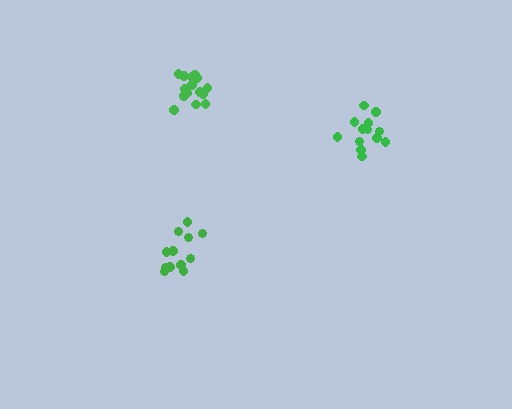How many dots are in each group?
Group 1: 17 dots, Group 2: 13 dots, Group 3: 12 dots (42 total).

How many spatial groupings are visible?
There are 3 spatial groupings.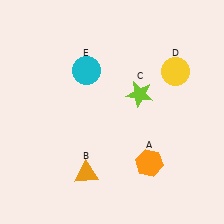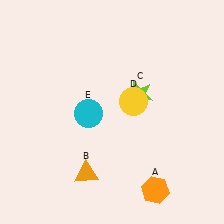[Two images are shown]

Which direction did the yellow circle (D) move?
The yellow circle (D) moved left.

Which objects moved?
The objects that moved are: the orange hexagon (A), the yellow circle (D), the cyan circle (E).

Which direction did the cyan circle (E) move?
The cyan circle (E) moved down.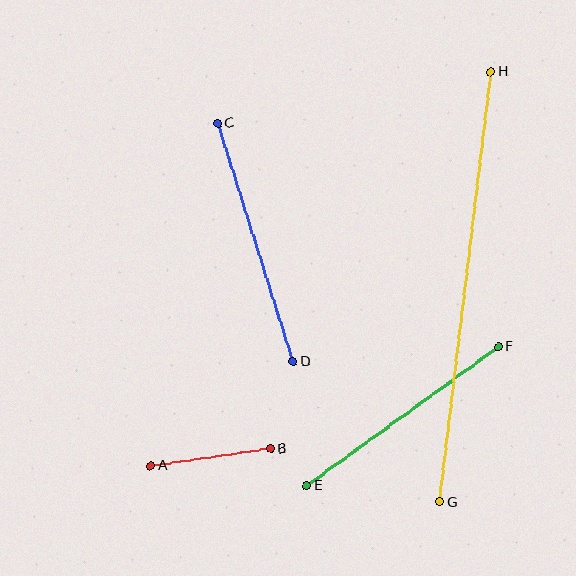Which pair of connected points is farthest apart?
Points G and H are farthest apart.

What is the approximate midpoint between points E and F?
The midpoint is at approximately (402, 416) pixels.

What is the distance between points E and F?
The distance is approximately 236 pixels.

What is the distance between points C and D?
The distance is approximately 250 pixels.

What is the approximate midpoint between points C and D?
The midpoint is at approximately (255, 242) pixels.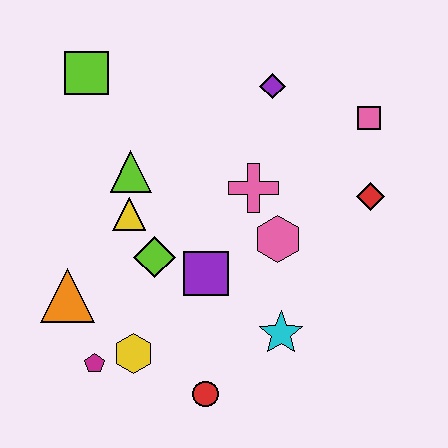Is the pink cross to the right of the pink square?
No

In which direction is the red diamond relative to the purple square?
The red diamond is to the right of the purple square.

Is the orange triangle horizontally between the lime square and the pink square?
No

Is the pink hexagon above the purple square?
Yes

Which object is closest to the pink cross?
The pink hexagon is closest to the pink cross.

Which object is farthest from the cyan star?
The lime square is farthest from the cyan star.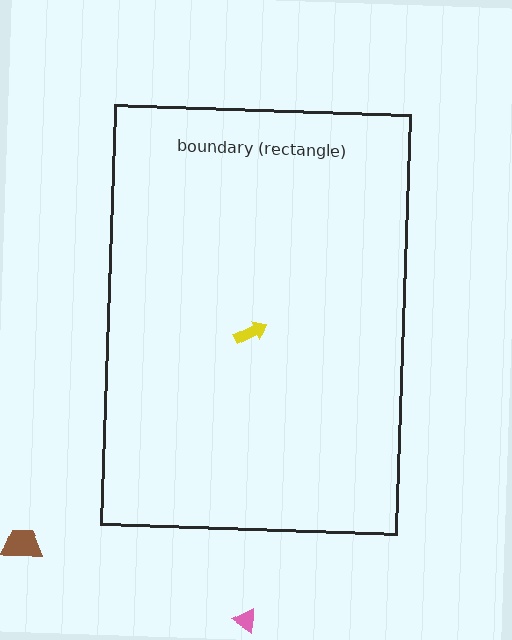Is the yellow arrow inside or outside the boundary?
Inside.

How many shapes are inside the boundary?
1 inside, 2 outside.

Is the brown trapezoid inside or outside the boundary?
Outside.